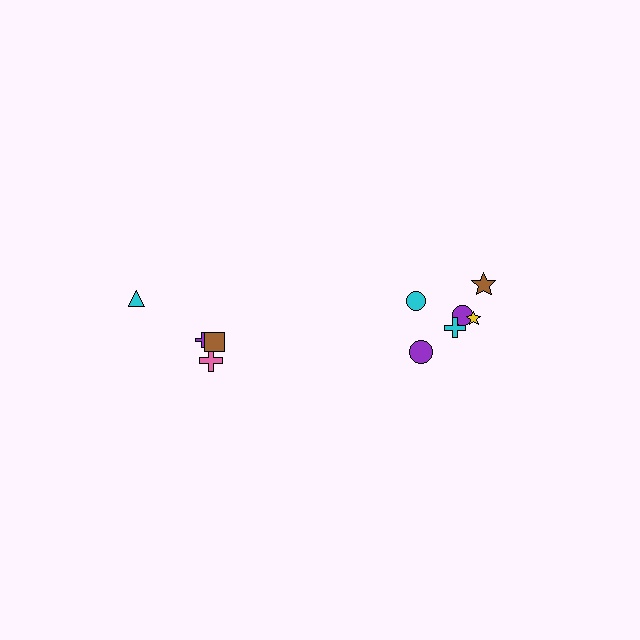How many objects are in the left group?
There are 4 objects.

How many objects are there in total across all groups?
There are 10 objects.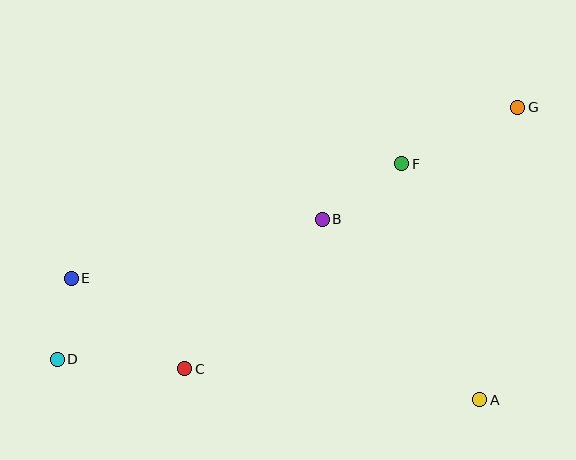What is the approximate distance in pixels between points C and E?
The distance between C and E is approximately 145 pixels.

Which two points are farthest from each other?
Points D and G are farthest from each other.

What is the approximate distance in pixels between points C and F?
The distance between C and F is approximately 298 pixels.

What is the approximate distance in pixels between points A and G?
The distance between A and G is approximately 295 pixels.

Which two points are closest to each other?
Points D and E are closest to each other.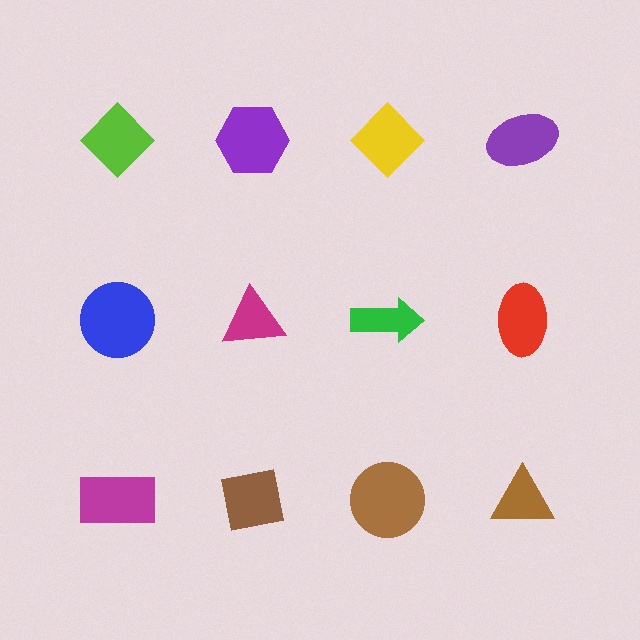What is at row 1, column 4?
A purple ellipse.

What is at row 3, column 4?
A brown triangle.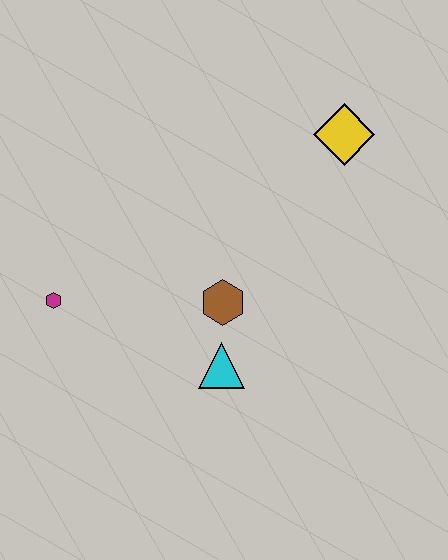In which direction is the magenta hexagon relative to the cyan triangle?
The magenta hexagon is to the left of the cyan triangle.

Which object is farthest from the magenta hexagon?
The yellow diamond is farthest from the magenta hexagon.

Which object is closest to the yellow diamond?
The brown hexagon is closest to the yellow diamond.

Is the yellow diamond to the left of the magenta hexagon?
No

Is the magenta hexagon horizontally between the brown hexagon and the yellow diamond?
No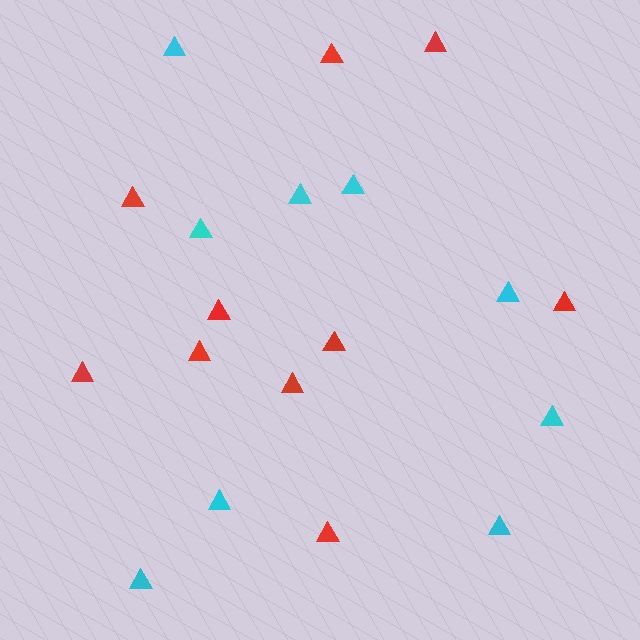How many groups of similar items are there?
There are 2 groups: one group of red triangles (10) and one group of cyan triangles (9).